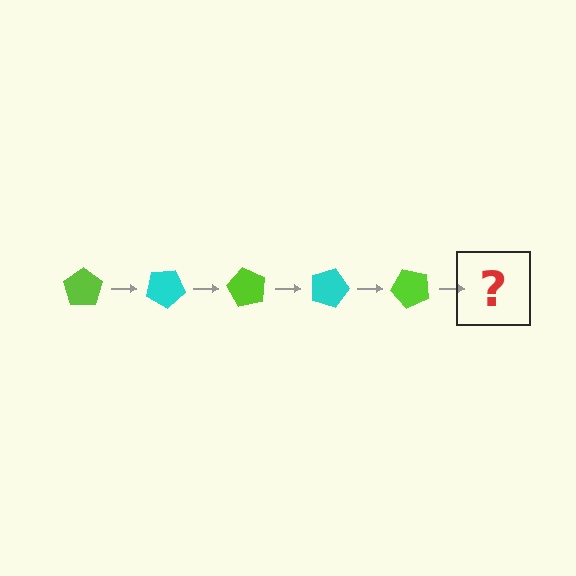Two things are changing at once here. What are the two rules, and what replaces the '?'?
The two rules are that it rotates 30 degrees each step and the color cycles through lime and cyan. The '?' should be a cyan pentagon, rotated 150 degrees from the start.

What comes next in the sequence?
The next element should be a cyan pentagon, rotated 150 degrees from the start.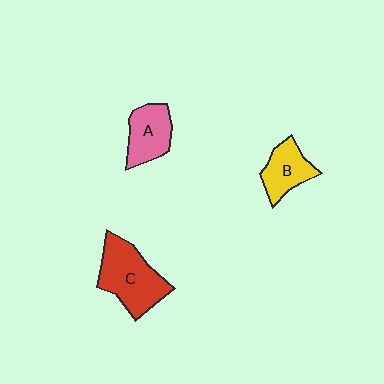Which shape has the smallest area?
Shape B (yellow).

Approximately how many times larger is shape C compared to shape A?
Approximately 1.5 times.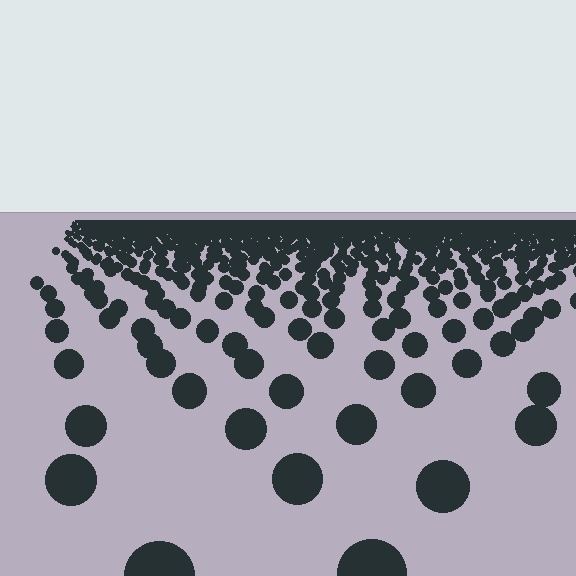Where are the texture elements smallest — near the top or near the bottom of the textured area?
Near the top.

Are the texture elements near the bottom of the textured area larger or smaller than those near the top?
Larger. Near the bottom, elements are closer to the viewer and appear at a bigger on-screen size.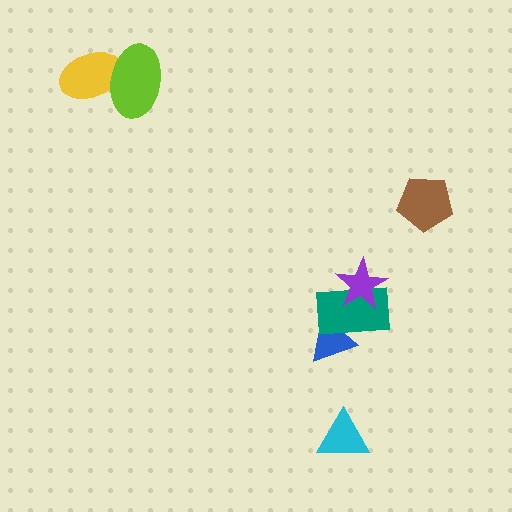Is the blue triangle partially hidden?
Yes, it is partially covered by another shape.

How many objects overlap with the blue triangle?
1 object overlaps with the blue triangle.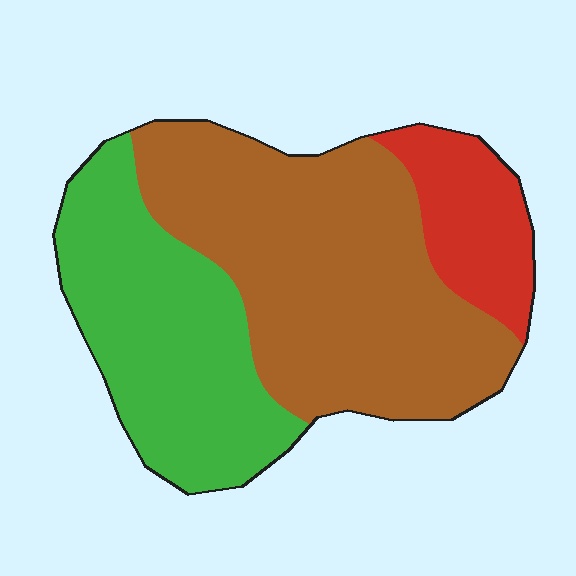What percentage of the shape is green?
Green takes up between a third and a half of the shape.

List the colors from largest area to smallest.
From largest to smallest: brown, green, red.